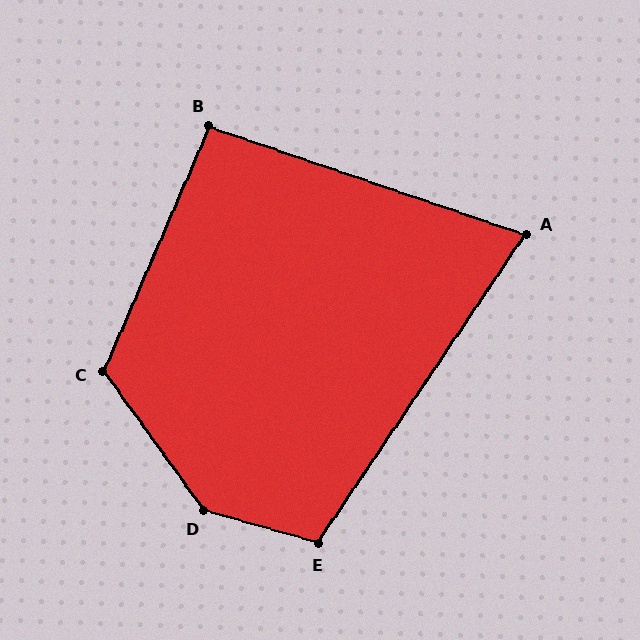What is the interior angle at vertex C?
Approximately 121 degrees (obtuse).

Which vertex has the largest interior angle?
D, at approximately 142 degrees.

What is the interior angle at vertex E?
Approximately 108 degrees (obtuse).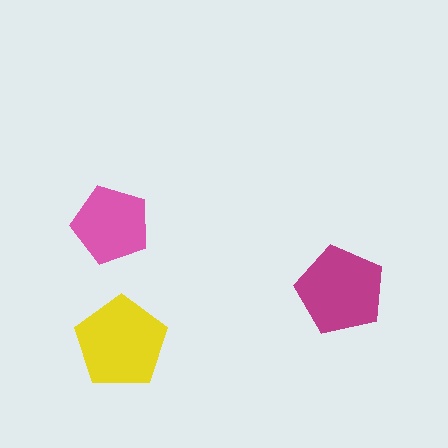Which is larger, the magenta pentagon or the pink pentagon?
The magenta one.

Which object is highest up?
The pink pentagon is topmost.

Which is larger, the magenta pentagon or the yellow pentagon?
The yellow one.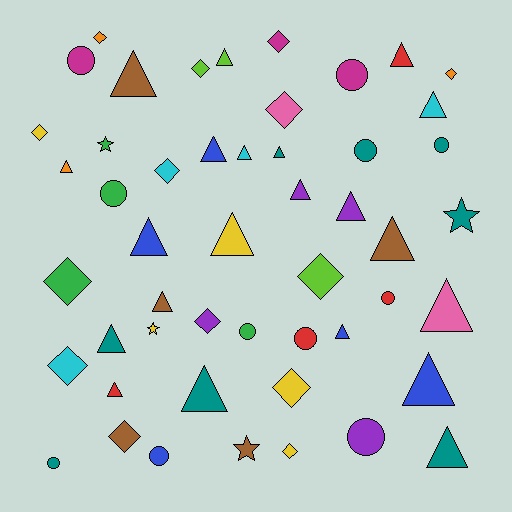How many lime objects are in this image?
There are 3 lime objects.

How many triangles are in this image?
There are 21 triangles.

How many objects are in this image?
There are 50 objects.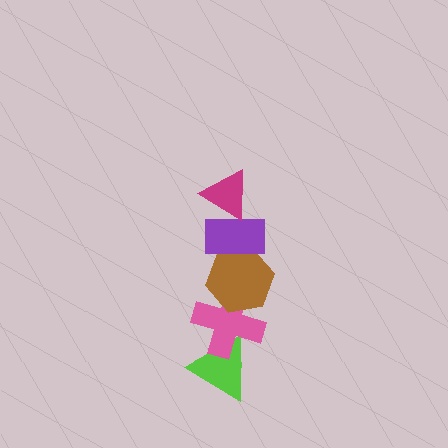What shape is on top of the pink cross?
The brown hexagon is on top of the pink cross.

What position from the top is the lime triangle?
The lime triangle is 5th from the top.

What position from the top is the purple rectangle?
The purple rectangle is 2nd from the top.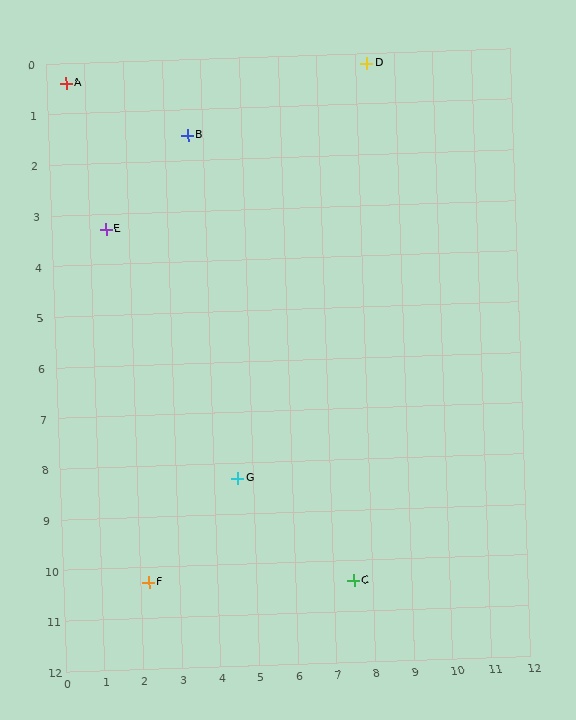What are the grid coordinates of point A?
Point A is at approximately (0.5, 0.4).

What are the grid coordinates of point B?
Point B is at approximately (3.6, 1.5).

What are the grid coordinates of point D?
Point D is at approximately (8.3, 0.2).